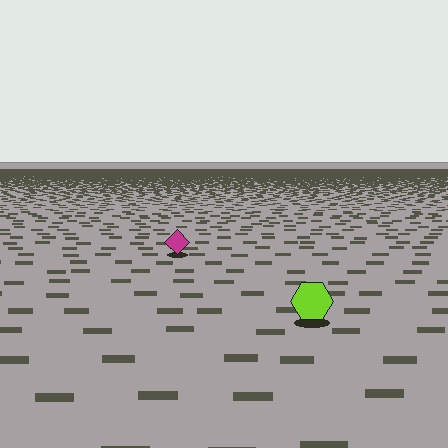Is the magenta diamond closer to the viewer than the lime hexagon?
No. The lime hexagon is closer — you can tell from the texture gradient: the ground texture is coarser near it.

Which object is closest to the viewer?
The lime hexagon is closest. The texture marks near it are larger and more spread out.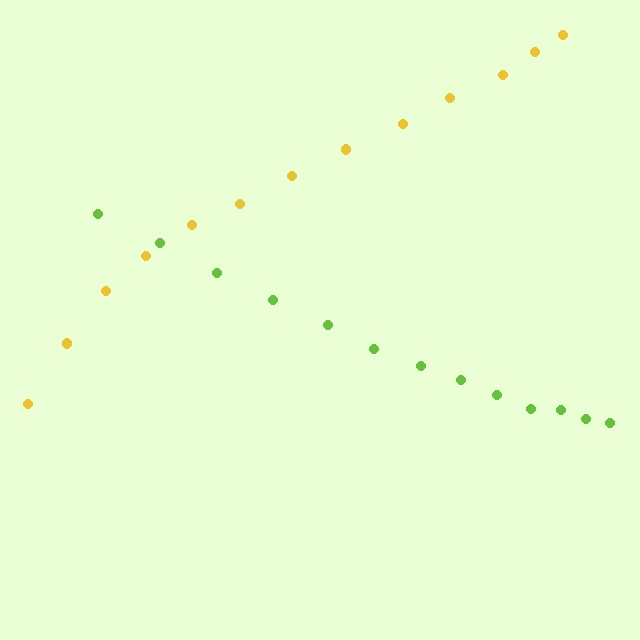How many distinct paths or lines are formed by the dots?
There are 2 distinct paths.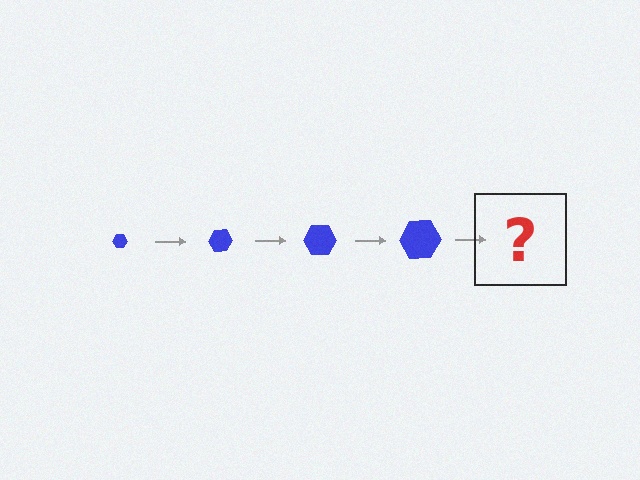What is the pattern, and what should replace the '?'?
The pattern is that the hexagon gets progressively larger each step. The '?' should be a blue hexagon, larger than the previous one.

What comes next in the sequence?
The next element should be a blue hexagon, larger than the previous one.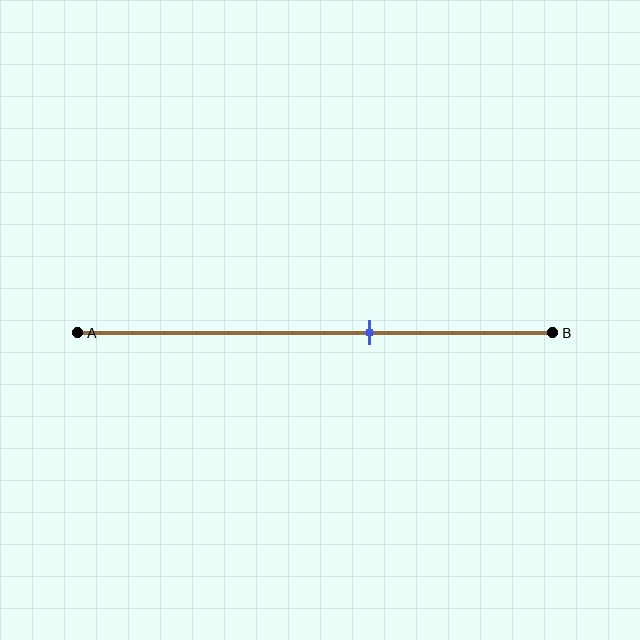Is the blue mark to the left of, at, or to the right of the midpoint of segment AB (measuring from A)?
The blue mark is to the right of the midpoint of segment AB.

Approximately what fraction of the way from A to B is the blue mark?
The blue mark is approximately 60% of the way from A to B.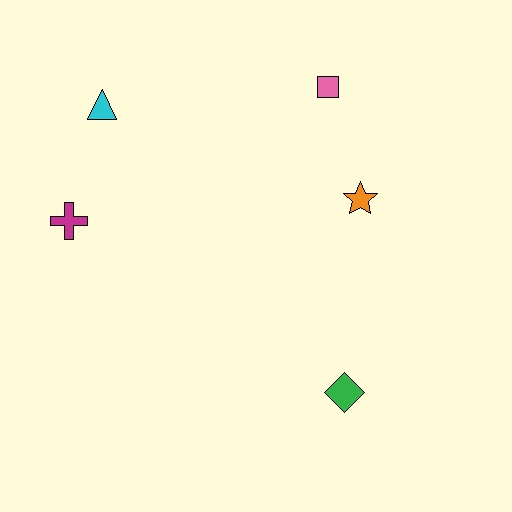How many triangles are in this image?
There is 1 triangle.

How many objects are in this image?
There are 5 objects.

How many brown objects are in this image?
There are no brown objects.